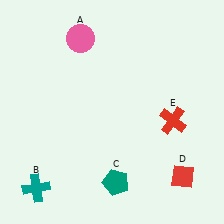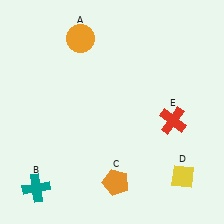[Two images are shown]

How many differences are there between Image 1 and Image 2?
There are 3 differences between the two images.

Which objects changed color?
A changed from pink to orange. C changed from teal to orange. D changed from red to yellow.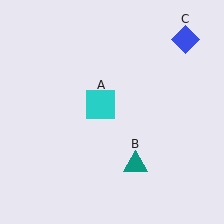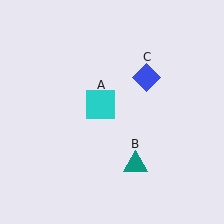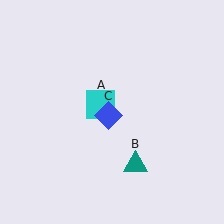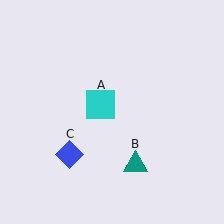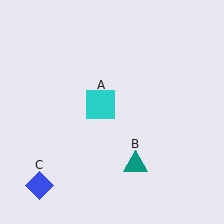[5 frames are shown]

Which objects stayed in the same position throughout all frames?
Cyan square (object A) and teal triangle (object B) remained stationary.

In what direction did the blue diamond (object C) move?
The blue diamond (object C) moved down and to the left.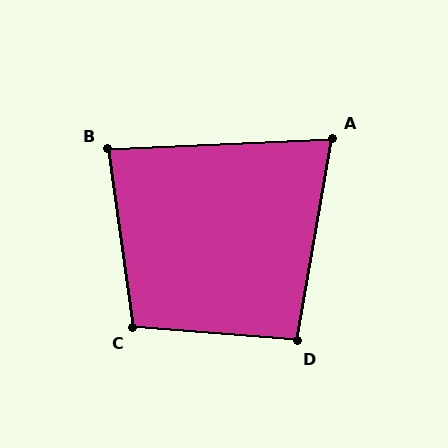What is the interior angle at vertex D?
Approximately 95 degrees (obtuse).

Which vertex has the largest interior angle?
C, at approximately 102 degrees.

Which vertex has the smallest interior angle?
A, at approximately 78 degrees.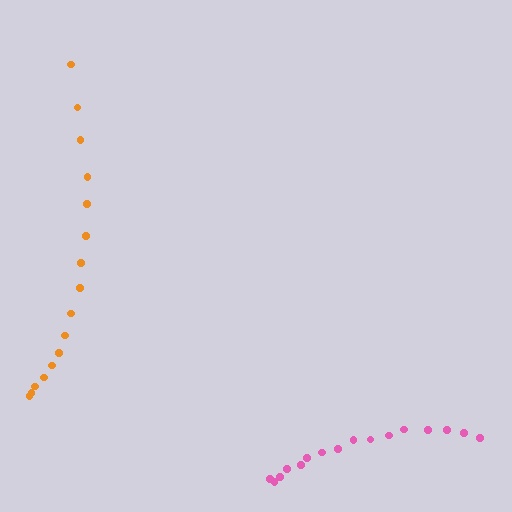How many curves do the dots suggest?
There are 2 distinct paths.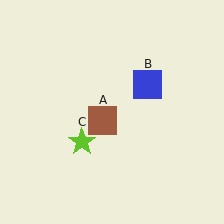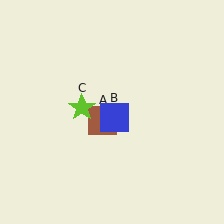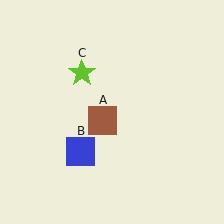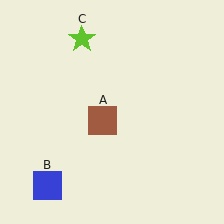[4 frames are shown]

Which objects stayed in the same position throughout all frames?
Brown square (object A) remained stationary.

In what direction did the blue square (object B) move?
The blue square (object B) moved down and to the left.